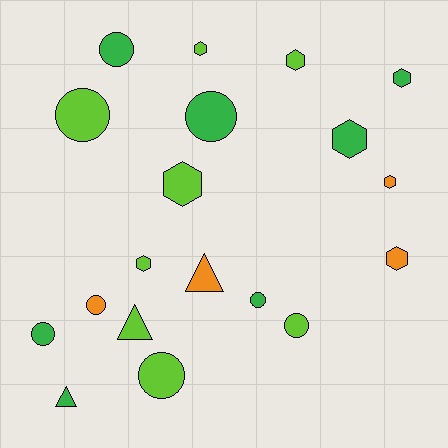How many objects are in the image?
There are 19 objects.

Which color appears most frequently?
Lime, with 8 objects.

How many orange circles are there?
There is 1 orange circle.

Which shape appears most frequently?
Circle, with 8 objects.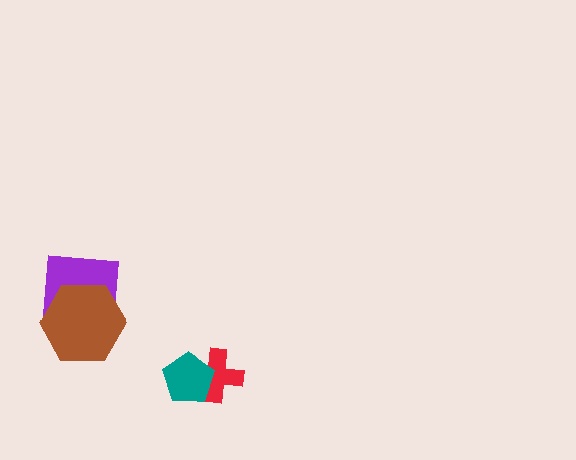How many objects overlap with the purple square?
1 object overlaps with the purple square.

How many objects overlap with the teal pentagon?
1 object overlaps with the teal pentagon.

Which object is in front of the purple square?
The brown hexagon is in front of the purple square.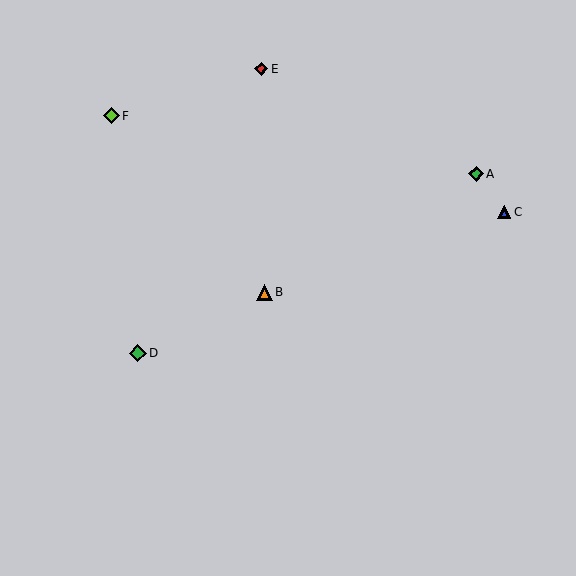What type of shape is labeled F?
Shape F is a lime diamond.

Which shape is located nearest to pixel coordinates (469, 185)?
The green diamond (labeled A) at (476, 174) is nearest to that location.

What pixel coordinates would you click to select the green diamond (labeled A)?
Click at (476, 174) to select the green diamond A.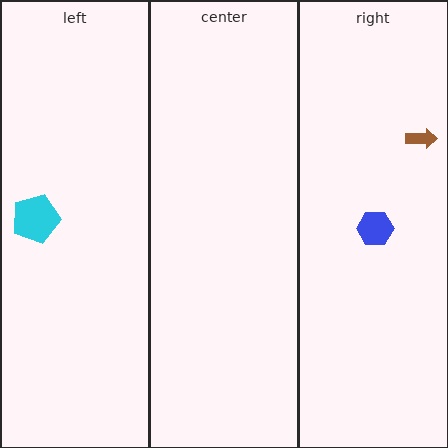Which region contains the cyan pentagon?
The left region.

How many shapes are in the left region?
1.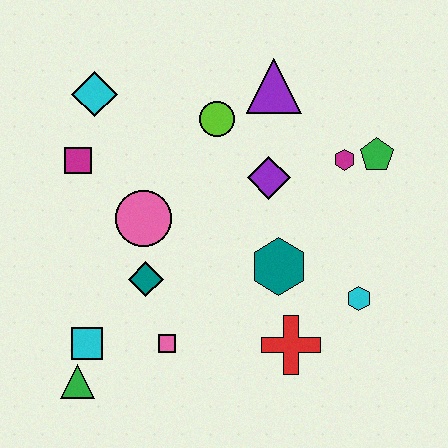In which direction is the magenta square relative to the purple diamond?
The magenta square is to the left of the purple diamond.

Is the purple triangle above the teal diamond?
Yes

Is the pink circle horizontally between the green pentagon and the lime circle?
No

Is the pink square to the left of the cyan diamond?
No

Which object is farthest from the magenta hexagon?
The green triangle is farthest from the magenta hexagon.